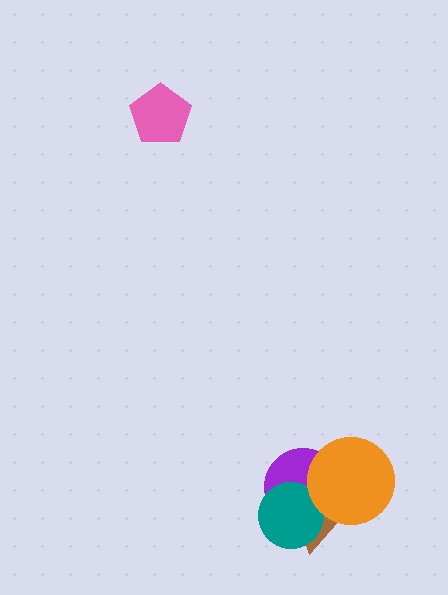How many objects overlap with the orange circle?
2 objects overlap with the orange circle.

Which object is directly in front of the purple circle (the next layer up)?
The brown triangle is directly in front of the purple circle.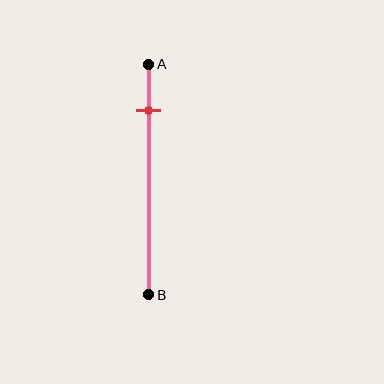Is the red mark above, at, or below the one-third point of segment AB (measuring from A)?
The red mark is above the one-third point of segment AB.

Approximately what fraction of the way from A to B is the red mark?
The red mark is approximately 20% of the way from A to B.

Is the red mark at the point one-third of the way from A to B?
No, the mark is at about 20% from A, not at the 33% one-third point.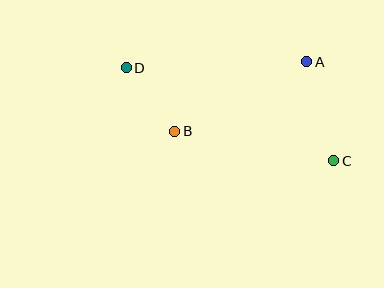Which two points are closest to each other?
Points B and D are closest to each other.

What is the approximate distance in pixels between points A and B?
The distance between A and B is approximately 149 pixels.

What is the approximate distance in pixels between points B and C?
The distance between B and C is approximately 162 pixels.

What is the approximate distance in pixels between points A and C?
The distance between A and C is approximately 103 pixels.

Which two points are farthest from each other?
Points C and D are farthest from each other.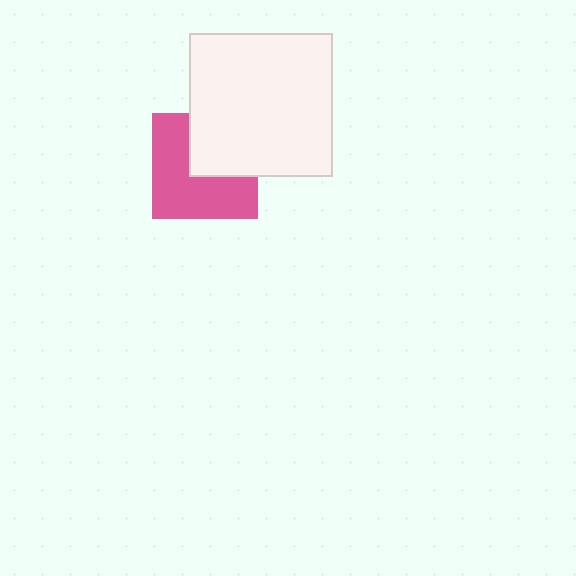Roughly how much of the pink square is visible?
About half of it is visible (roughly 61%).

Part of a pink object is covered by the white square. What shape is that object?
It is a square.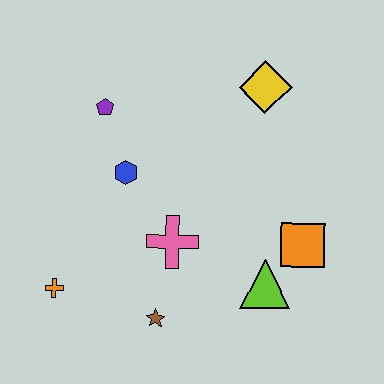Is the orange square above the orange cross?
Yes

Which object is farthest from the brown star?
The yellow diamond is farthest from the brown star.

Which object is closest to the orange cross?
The brown star is closest to the orange cross.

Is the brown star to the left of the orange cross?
No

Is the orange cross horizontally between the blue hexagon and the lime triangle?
No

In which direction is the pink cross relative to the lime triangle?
The pink cross is to the left of the lime triangle.